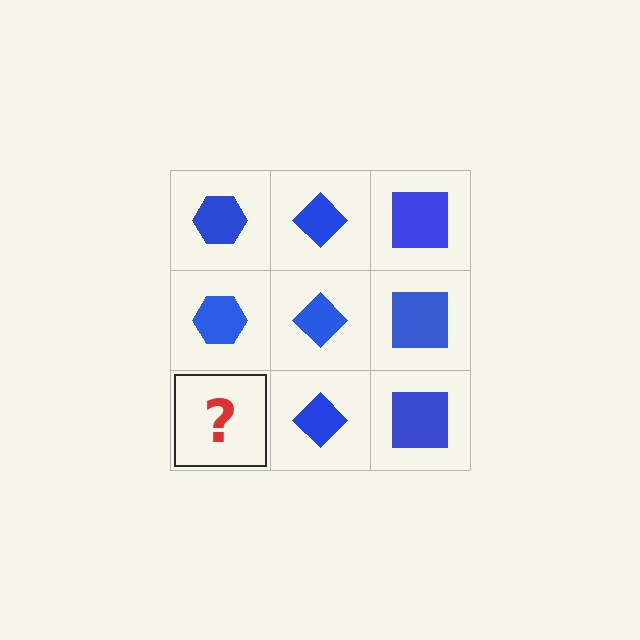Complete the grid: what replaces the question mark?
The question mark should be replaced with a blue hexagon.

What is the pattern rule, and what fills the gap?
The rule is that each column has a consistent shape. The gap should be filled with a blue hexagon.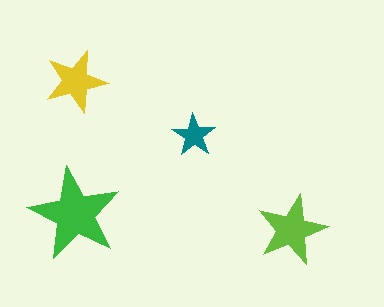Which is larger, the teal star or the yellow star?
The yellow one.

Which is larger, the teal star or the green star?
The green one.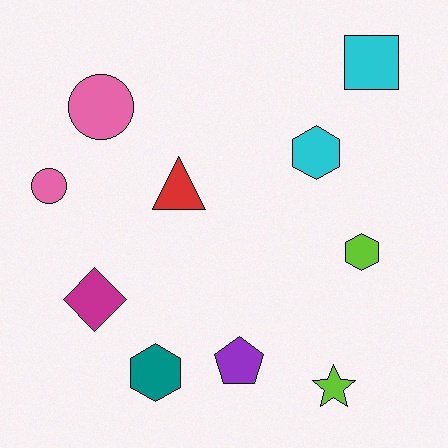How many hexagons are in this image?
There are 3 hexagons.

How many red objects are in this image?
There is 1 red object.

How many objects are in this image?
There are 10 objects.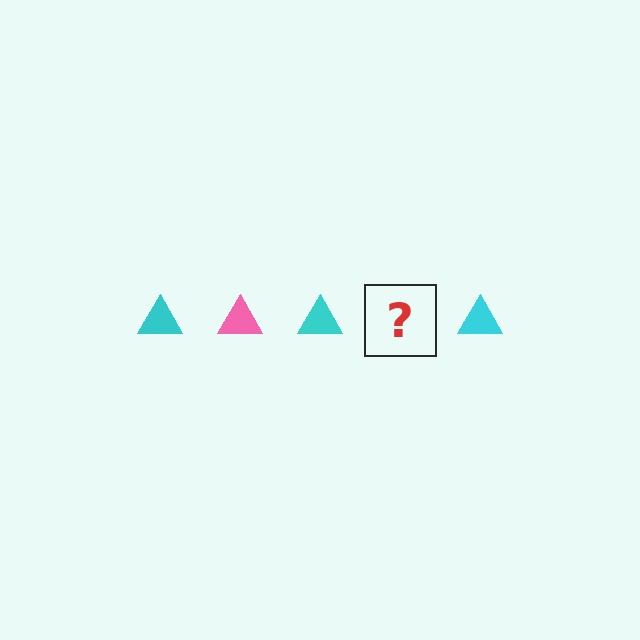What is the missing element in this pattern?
The missing element is a pink triangle.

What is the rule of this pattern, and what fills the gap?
The rule is that the pattern cycles through cyan, pink triangles. The gap should be filled with a pink triangle.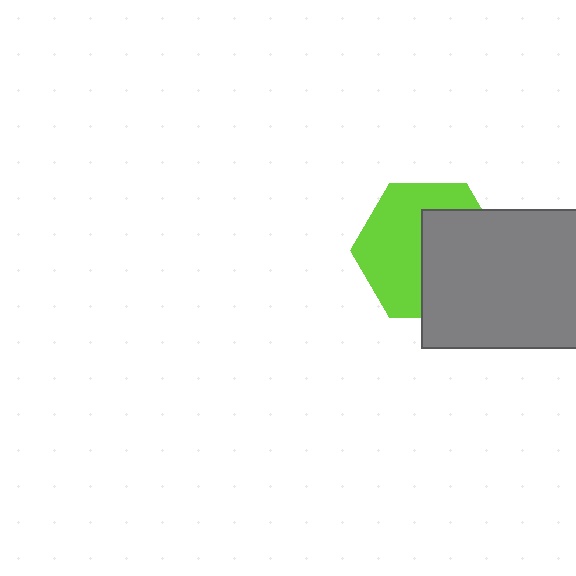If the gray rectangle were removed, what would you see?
You would see the complete lime hexagon.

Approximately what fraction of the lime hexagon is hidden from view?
Roughly 47% of the lime hexagon is hidden behind the gray rectangle.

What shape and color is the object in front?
The object in front is a gray rectangle.